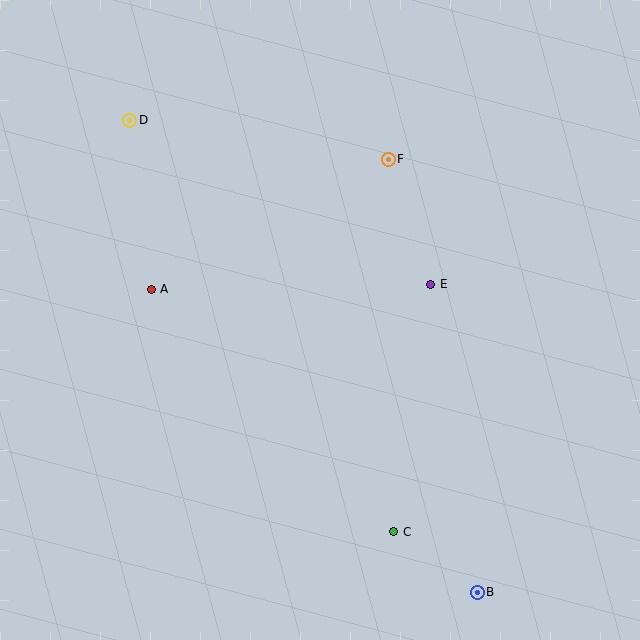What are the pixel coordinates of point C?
Point C is at (394, 532).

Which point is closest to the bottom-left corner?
Point A is closest to the bottom-left corner.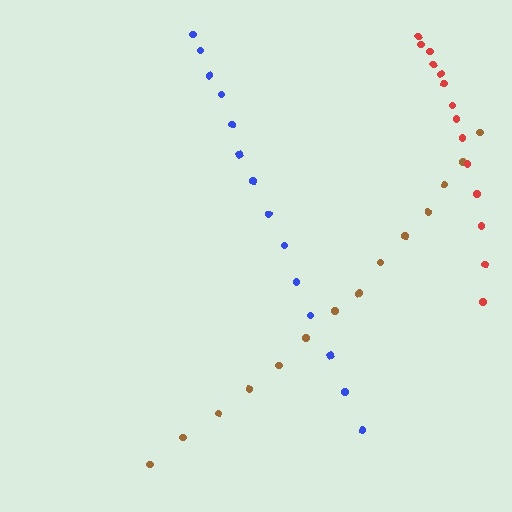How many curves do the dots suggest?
There are 3 distinct paths.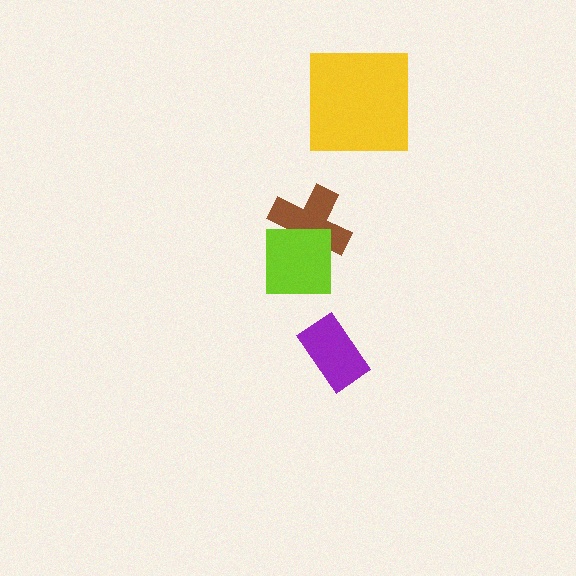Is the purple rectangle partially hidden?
No, no other shape covers it.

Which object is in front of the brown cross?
The lime square is in front of the brown cross.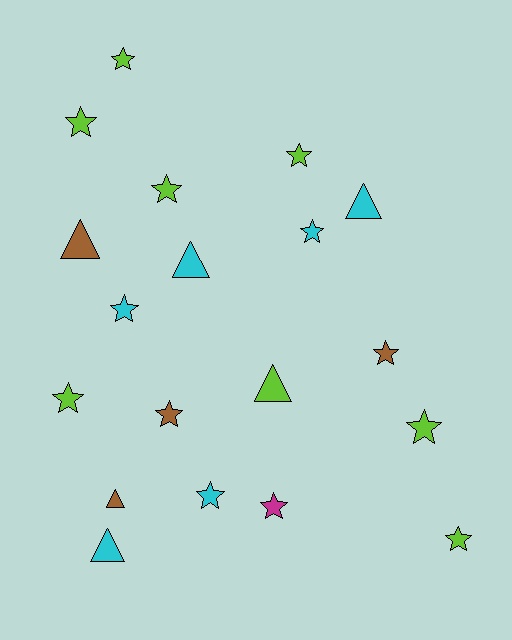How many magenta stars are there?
There is 1 magenta star.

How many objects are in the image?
There are 19 objects.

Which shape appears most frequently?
Star, with 13 objects.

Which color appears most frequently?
Lime, with 8 objects.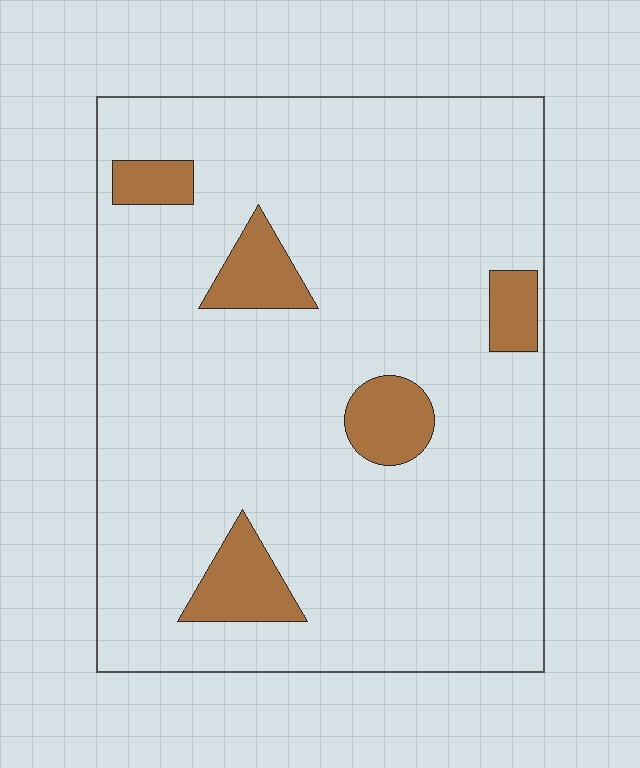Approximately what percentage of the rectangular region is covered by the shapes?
Approximately 10%.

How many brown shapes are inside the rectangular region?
5.